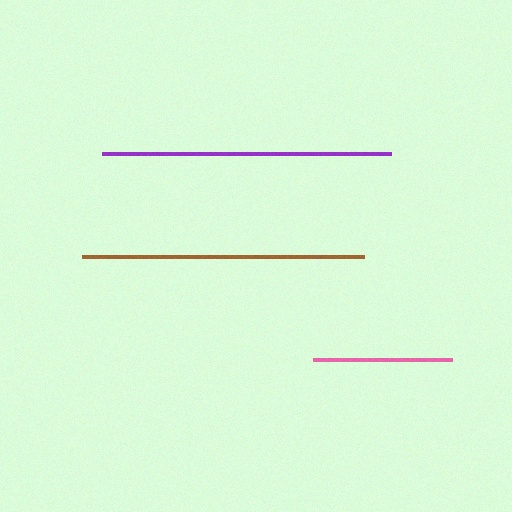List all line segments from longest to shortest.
From longest to shortest: purple, brown, pink.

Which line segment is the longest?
The purple line is the longest at approximately 289 pixels.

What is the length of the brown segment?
The brown segment is approximately 282 pixels long.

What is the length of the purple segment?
The purple segment is approximately 289 pixels long.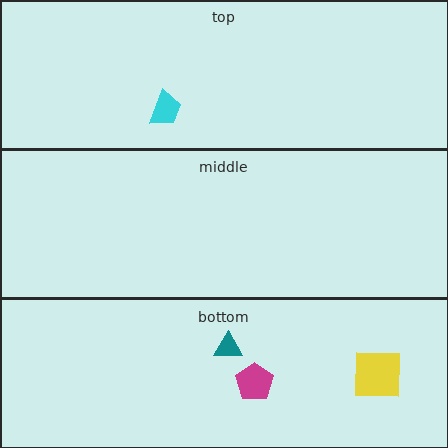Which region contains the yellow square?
The bottom region.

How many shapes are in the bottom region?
3.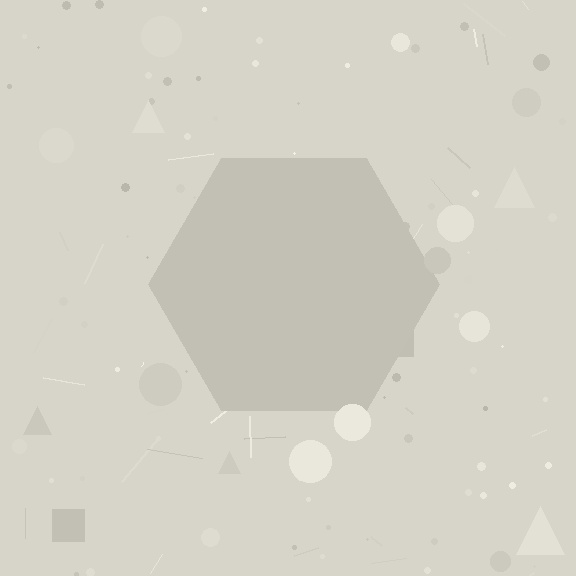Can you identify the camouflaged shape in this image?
The camouflaged shape is a hexagon.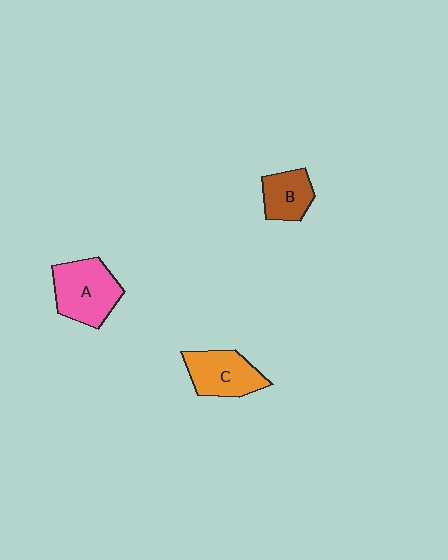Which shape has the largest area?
Shape A (pink).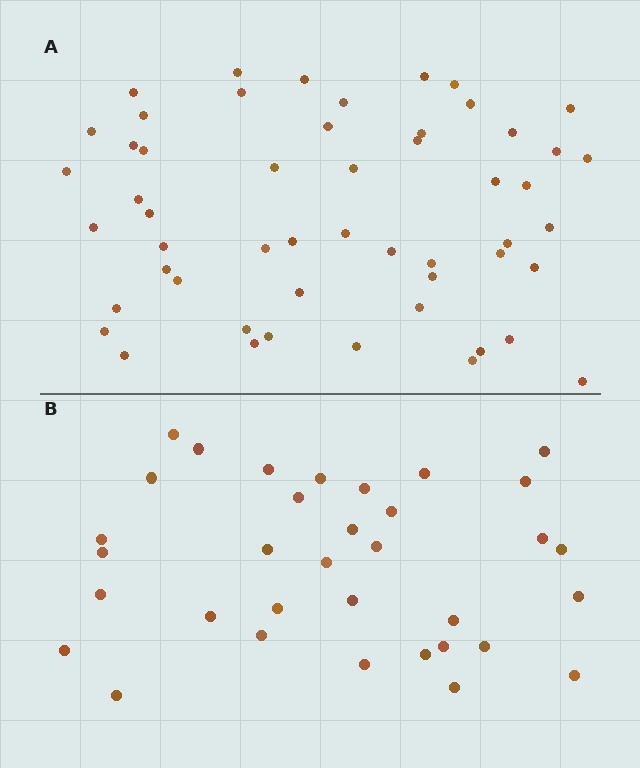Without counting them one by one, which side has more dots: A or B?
Region A (the top region) has more dots.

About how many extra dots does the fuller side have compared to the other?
Region A has approximately 20 more dots than region B.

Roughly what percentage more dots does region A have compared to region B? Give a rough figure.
About 55% more.